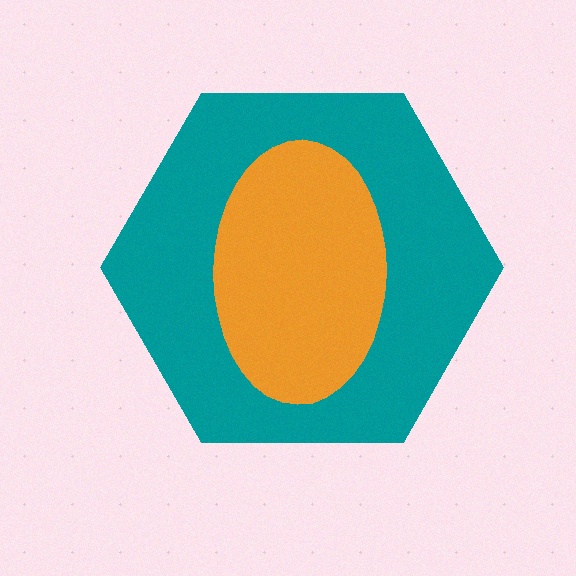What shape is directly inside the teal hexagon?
The orange ellipse.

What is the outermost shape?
The teal hexagon.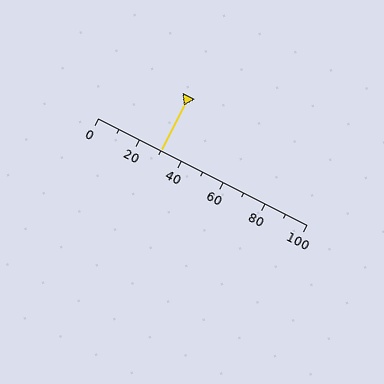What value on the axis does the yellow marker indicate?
The marker indicates approximately 30.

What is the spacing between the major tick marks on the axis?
The major ticks are spaced 20 apart.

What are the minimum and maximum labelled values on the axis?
The axis runs from 0 to 100.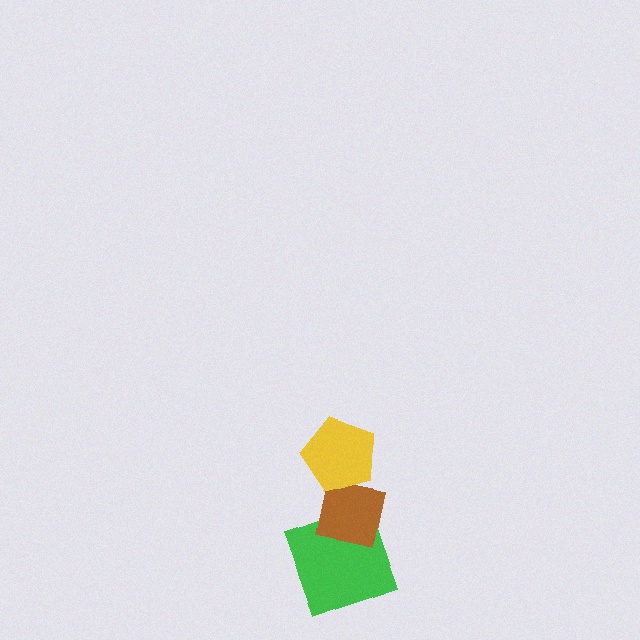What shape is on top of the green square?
The brown square is on top of the green square.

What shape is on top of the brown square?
The yellow pentagon is on top of the brown square.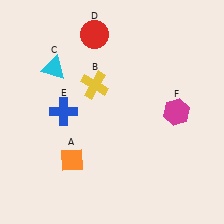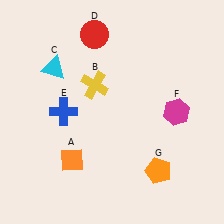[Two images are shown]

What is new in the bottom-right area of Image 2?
An orange pentagon (G) was added in the bottom-right area of Image 2.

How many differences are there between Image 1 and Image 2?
There is 1 difference between the two images.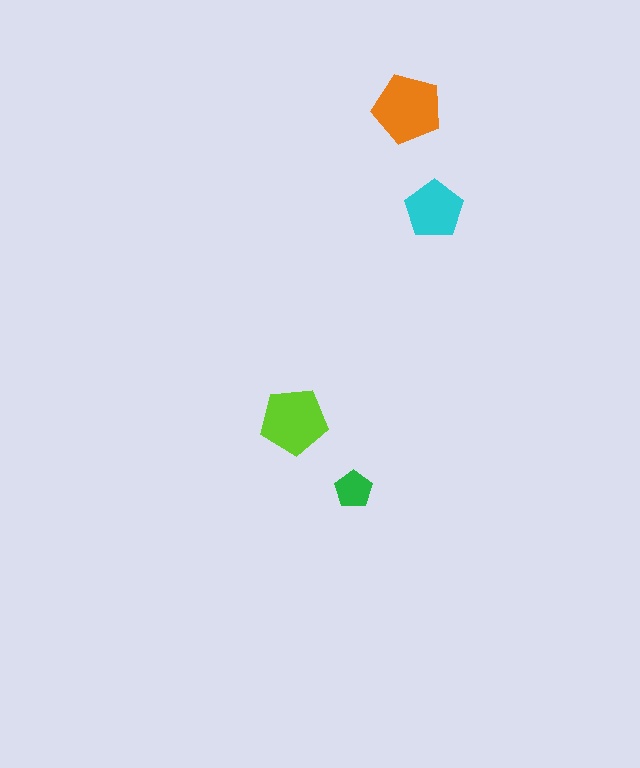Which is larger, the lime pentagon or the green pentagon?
The lime one.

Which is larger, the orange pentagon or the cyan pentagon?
The orange one.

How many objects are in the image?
There are 4 objects in the image.